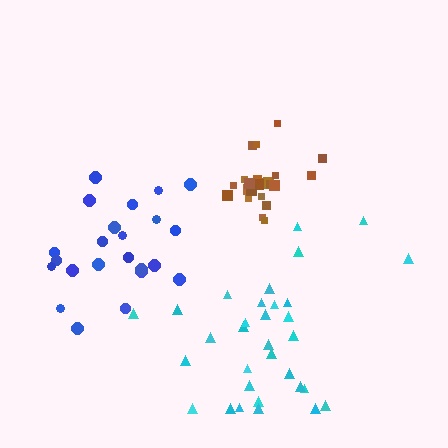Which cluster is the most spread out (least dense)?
Cyan.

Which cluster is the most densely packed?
Brown.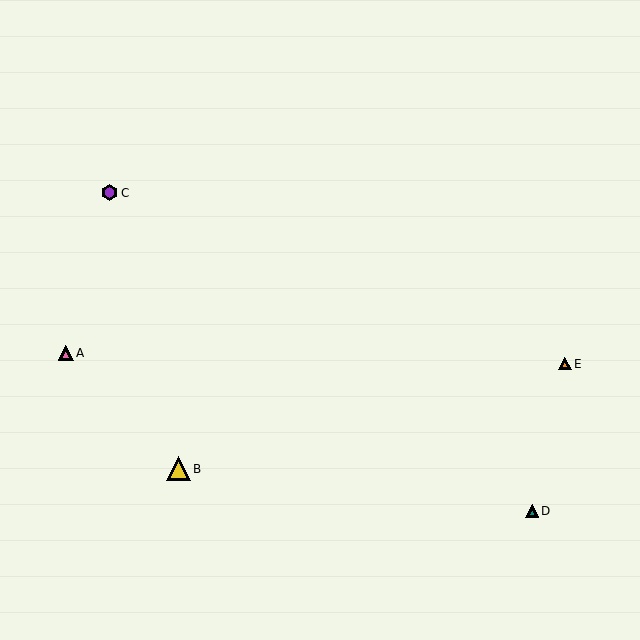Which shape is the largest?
The yellow triangle (labeled B) is the largest.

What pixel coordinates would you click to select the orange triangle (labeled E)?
Click at (565, 364) to select the orange triangle E.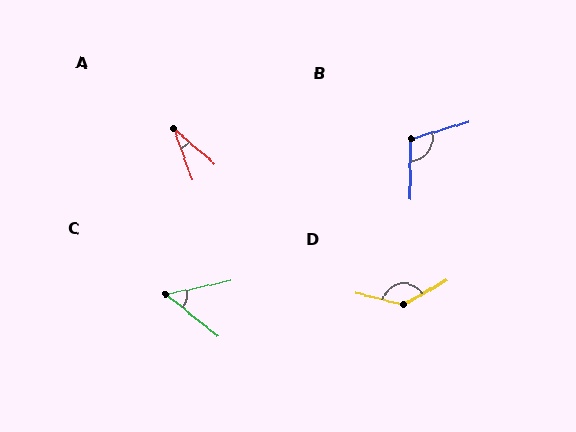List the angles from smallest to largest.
A (29°), C (50°), B (107°), D (138°).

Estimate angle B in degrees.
Approximately 107 degrees.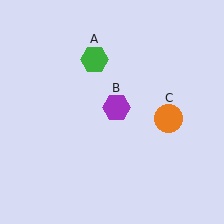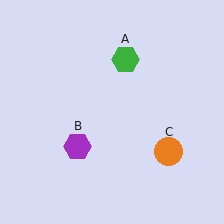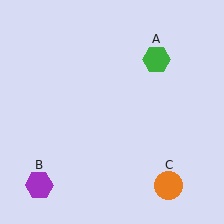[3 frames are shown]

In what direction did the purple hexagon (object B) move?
The purple hexagon (object B) moved down and to the left.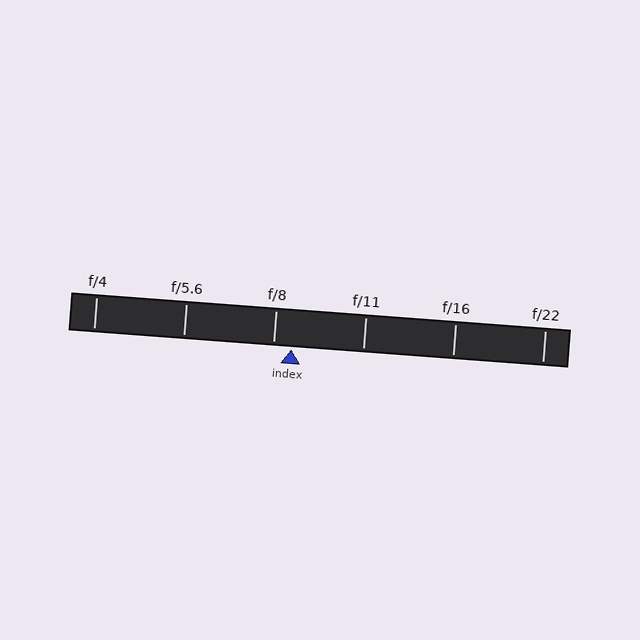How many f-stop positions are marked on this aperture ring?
There are 6 f-stop positions marked.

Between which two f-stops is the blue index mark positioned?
The index mark is between f/8 and f/11.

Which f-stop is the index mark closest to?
The index mark is closest to f/8.